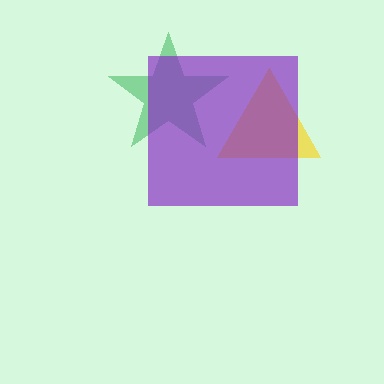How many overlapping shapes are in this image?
There are 3 overlapping shapes in the image.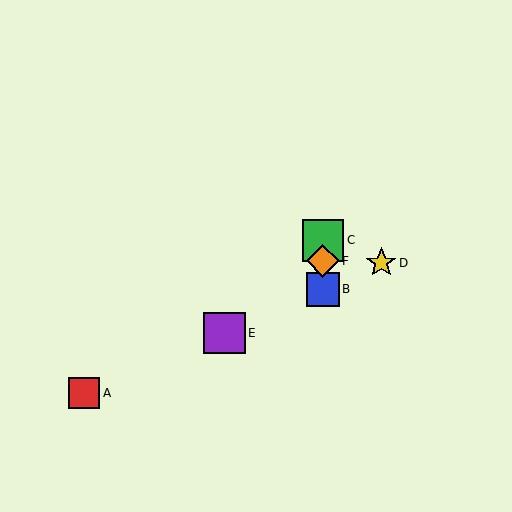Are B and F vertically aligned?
Yes, both are at x≈323.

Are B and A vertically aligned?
No, B is at x≈323 and A is at x≈84.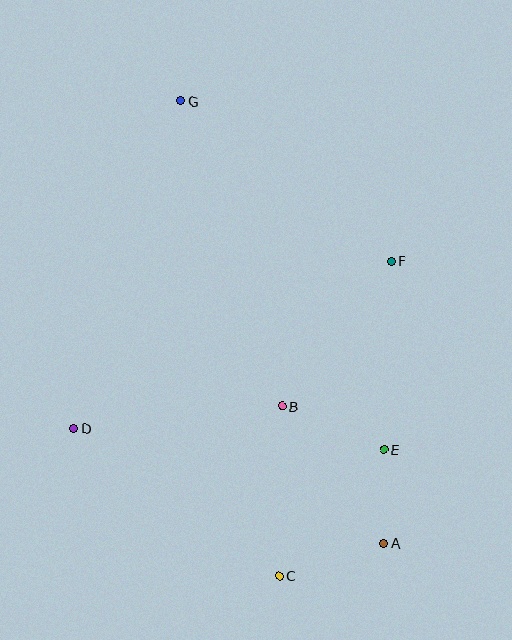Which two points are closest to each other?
Points A and E are closest to each other.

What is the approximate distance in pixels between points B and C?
The distance between B and C is approximately 170 pixels.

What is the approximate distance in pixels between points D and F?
The distance between D and F is approximately 359 pixels.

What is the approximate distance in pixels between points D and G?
The distance between D and G is approximately 344 pixels.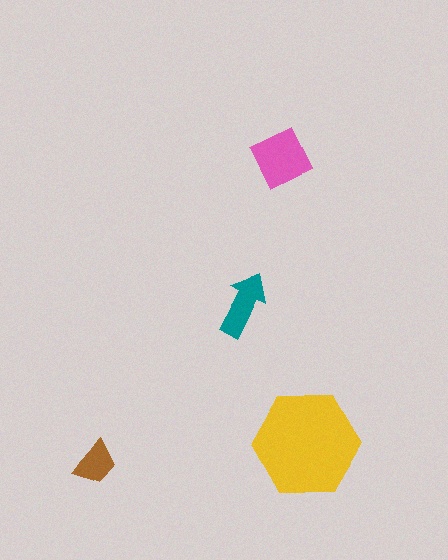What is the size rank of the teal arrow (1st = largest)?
3rd.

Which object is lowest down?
The brown trapezoid is bottommost.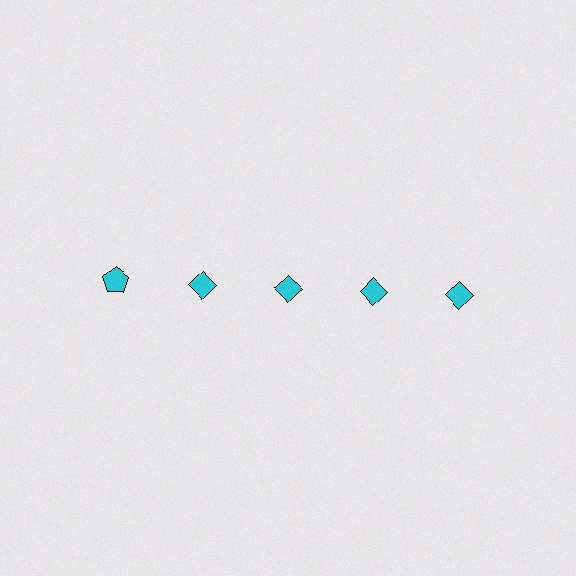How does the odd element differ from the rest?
It has a different shape: pentagon instead of diamond.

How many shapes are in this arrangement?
There are 5 shapes arranged in a grid pattern.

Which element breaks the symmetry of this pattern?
The cyan pentagon in the top row, leftmost column breaks the symmetry. All other shapes are cyan diamonds.